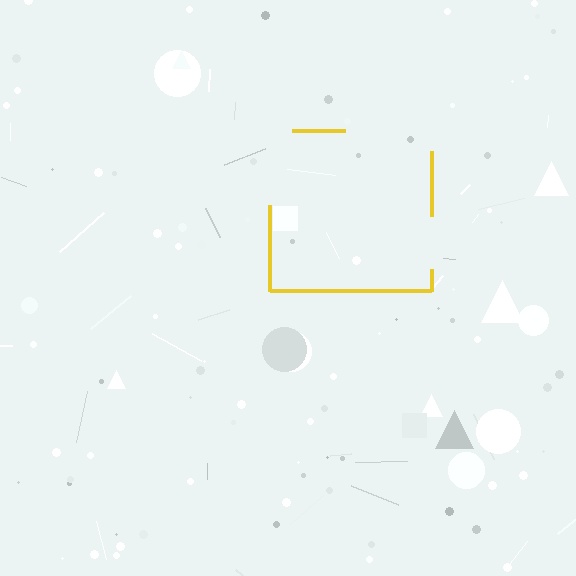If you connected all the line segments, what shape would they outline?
They would outline a square.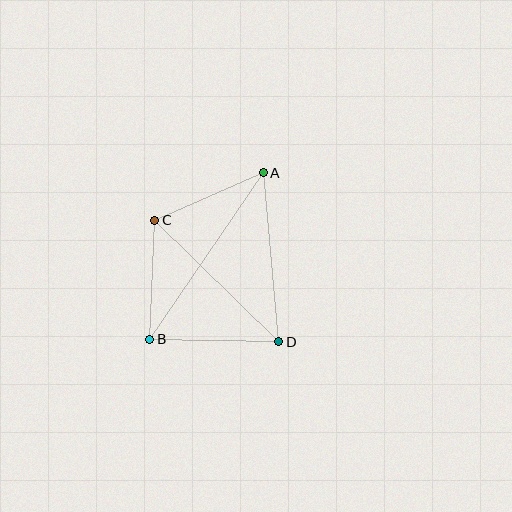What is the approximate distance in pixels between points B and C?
The distance between B and C is approximately 119 pixels.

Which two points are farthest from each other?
Points A and B are farthest from each other.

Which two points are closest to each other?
Points A and C are closest to each other.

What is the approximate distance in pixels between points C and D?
The distance between C and D is approximately 174 pixels.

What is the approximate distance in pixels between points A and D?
The distance between A and D is approximately 169 pixels.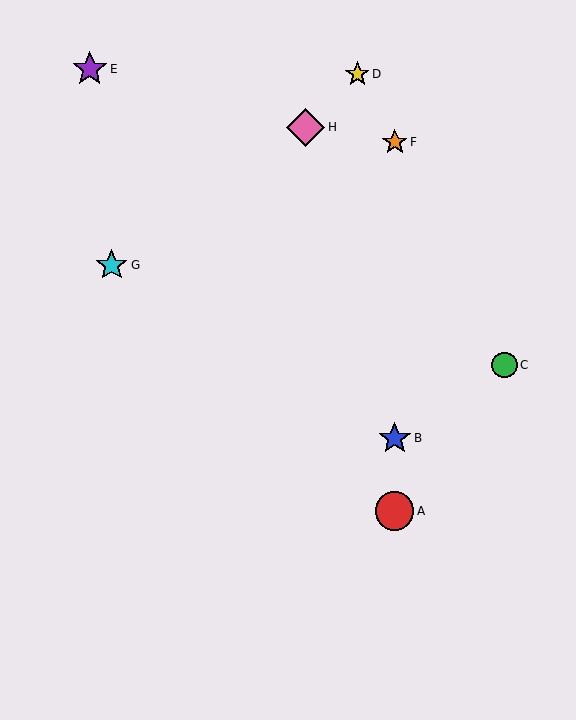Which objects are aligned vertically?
Objects A, B, F are aligned vertically.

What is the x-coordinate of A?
Object A is at x≈395.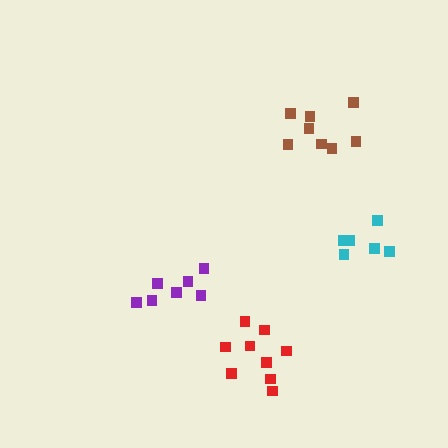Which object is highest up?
The brown cluster is topmost.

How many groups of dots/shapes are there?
There are 4 groups.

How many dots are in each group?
Group 1: 9 dots, Group 2: 6 dots, Group 3: 8 dots, Group 4: 7 dots (30 total).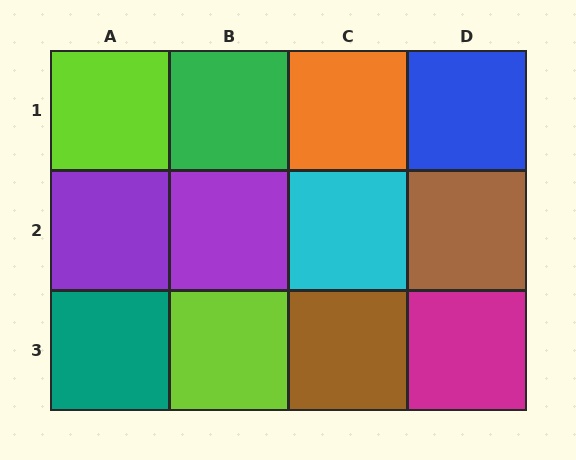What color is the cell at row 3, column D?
Magenta.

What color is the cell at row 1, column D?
Blue.